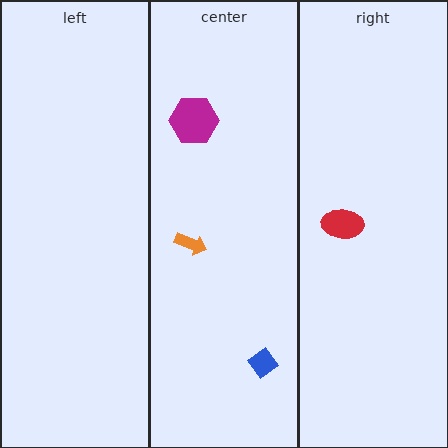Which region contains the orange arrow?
The center region.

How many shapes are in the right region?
1.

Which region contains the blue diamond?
The center region.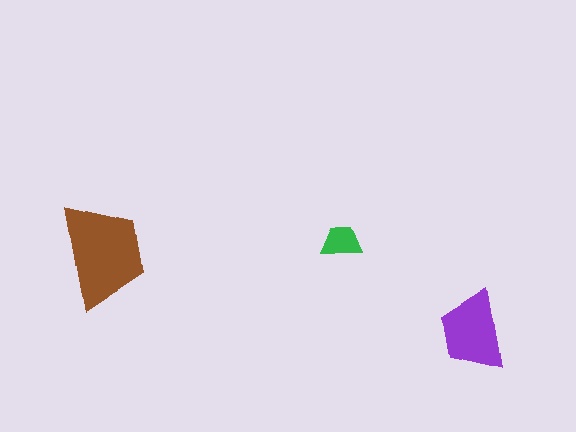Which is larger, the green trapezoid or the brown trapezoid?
The brown one.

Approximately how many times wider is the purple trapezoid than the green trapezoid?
About 2 times wider.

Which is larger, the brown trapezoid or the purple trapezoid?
The brown one.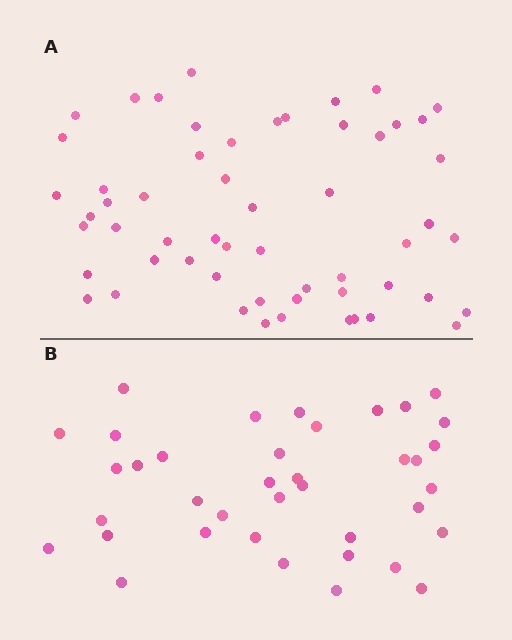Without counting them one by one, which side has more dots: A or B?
Region A (the top region) has more dots.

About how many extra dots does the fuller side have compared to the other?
Region A has approximately 20 more dots than region B.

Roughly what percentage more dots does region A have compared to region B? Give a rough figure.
About 45% more.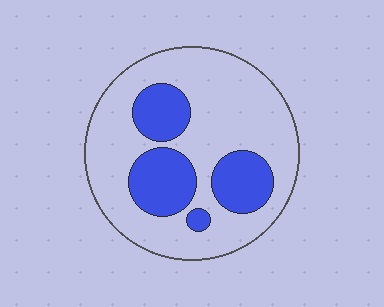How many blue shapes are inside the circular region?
4.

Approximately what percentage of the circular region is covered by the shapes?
Approximately 30%.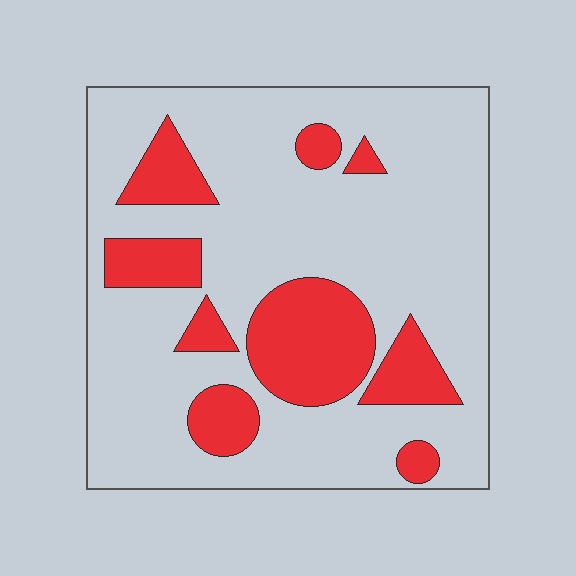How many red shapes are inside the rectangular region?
9.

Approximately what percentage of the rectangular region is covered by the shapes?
Approximately 25%.